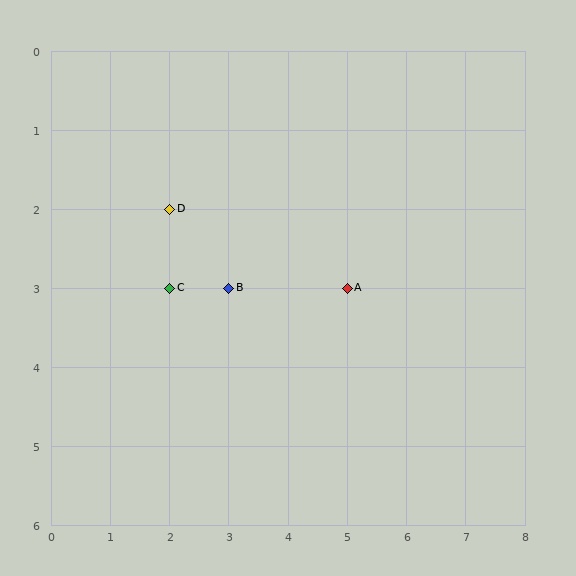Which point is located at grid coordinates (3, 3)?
Point B is at (3, 3).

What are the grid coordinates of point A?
Point A is at grid coordinates (5, 3).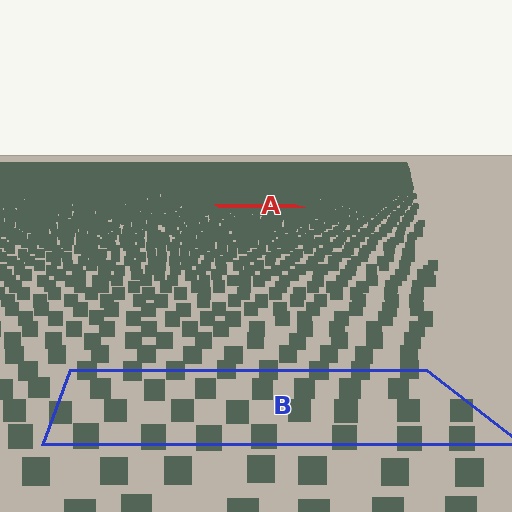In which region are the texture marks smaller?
The texture marks are smaller in region A, because it is farther away.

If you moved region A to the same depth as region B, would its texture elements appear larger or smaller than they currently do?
They would appear larger. At a closer depth, the same texture elements are projected at a bigger on-screen size.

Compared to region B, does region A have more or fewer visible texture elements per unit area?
Region A has more texture elements per unit area — they are packed more densely because it is farther away.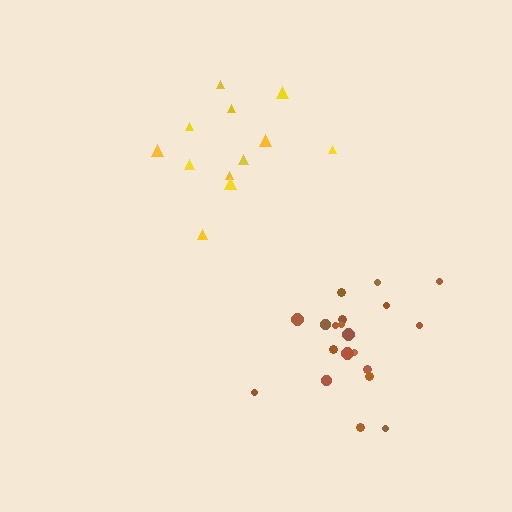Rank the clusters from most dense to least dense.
brown, yellow.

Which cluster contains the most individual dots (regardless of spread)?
Brown (20).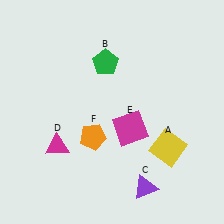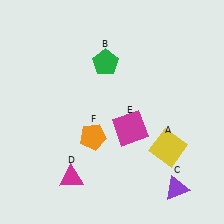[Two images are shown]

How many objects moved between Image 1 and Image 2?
2 objects moved between the two images.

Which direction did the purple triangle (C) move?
The purple triangle (C) moved right.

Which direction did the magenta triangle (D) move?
The magenta triangle (D) moved down.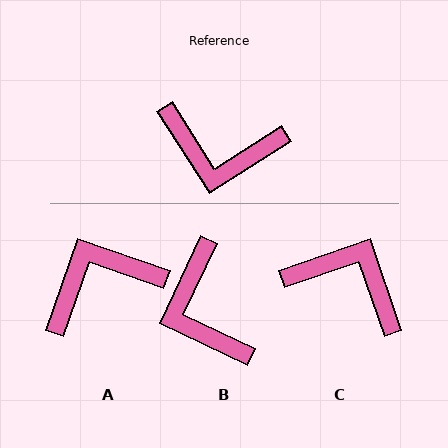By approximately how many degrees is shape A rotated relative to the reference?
Approximately 142 degrees clockwise.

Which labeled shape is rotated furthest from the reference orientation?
C, about 166 degrees away.